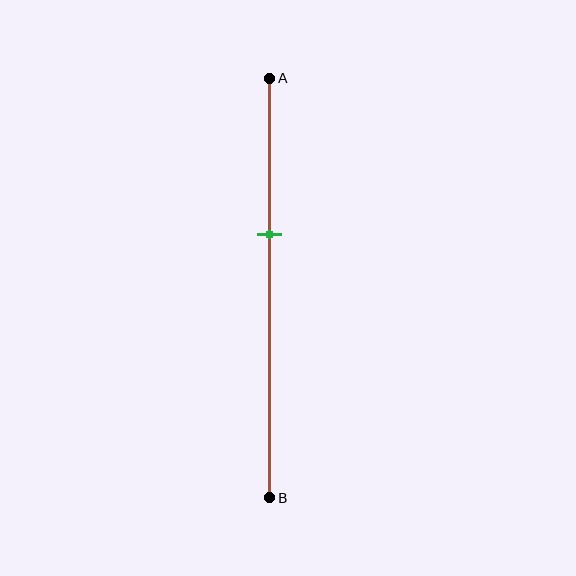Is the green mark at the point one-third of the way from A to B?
No, the mark is at about 35% from A, not at the 33% one-third point.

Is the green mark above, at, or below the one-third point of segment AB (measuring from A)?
The green mark is below the one-third point of segment AB.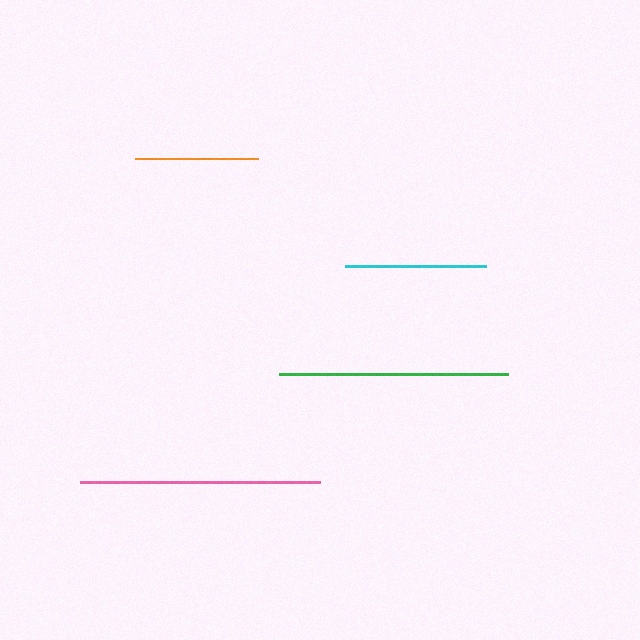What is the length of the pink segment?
The pink segment is approximately 240 pixels long.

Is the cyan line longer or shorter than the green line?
The green line is longer than the cyan line.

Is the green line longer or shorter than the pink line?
The pink line is longer than the green line.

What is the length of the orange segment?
The orange segment is approximately 123 pixels long.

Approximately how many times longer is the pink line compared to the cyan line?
The pink line is approximately 1.7 times the length of the cyan line.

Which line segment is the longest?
The pink line is the longest at approximately 240 pixels.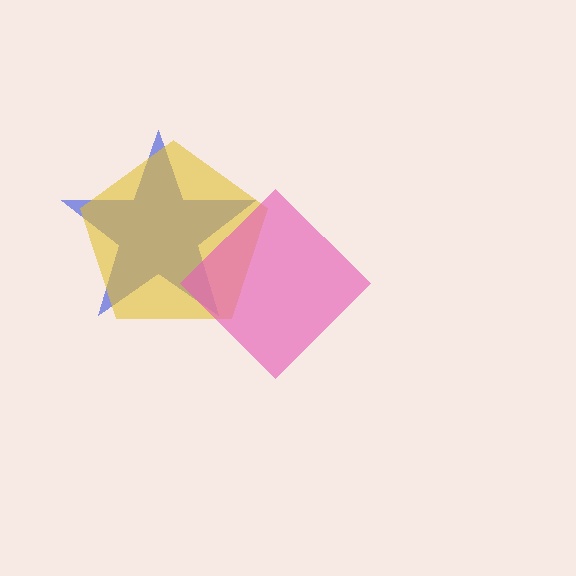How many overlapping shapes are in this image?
There are 3 overlapping shapes in the image.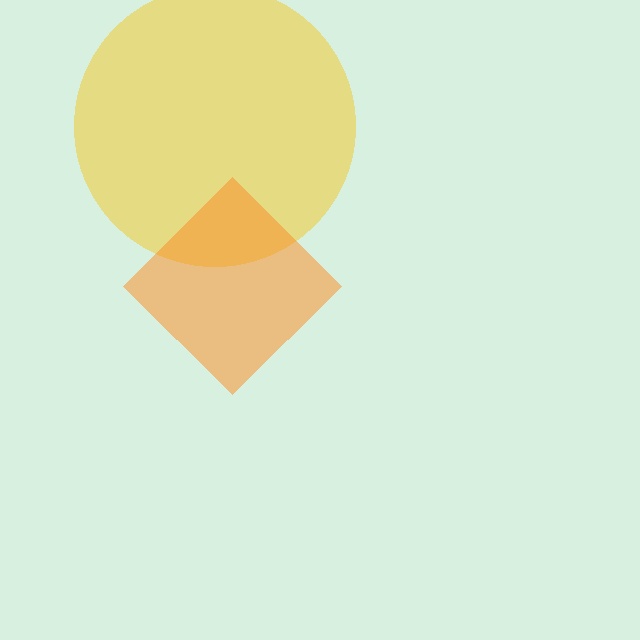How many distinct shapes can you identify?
There are 2 distinct shapes: a yellow circle, an orange diamond.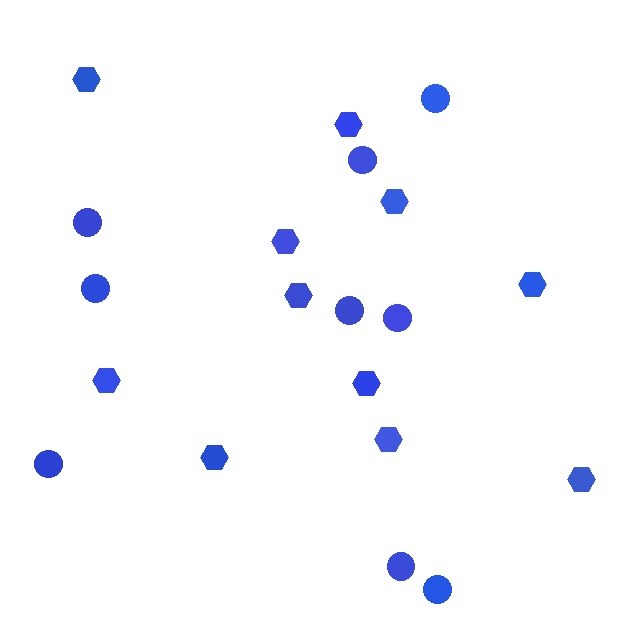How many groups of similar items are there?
There are 2 groups: one group of circles (9) and one group of hexagons (11).